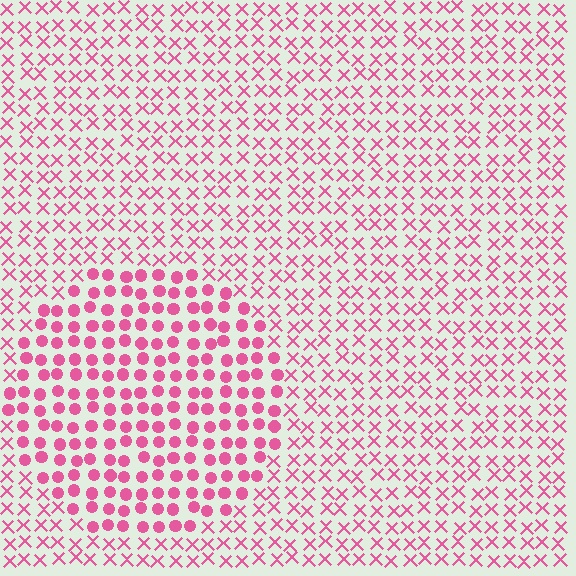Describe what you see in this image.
The image is filled with small pink elements arranged in a uniform grid. A circle-shaped region contains circles, while the surrounding area contains X marks. The boundary is defined purely by the change in element shape.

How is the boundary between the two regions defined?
The boundary is defined by a change in element shape: circles inside vs. X marks outside. All elements share the same color and spacing.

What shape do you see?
I see a circle.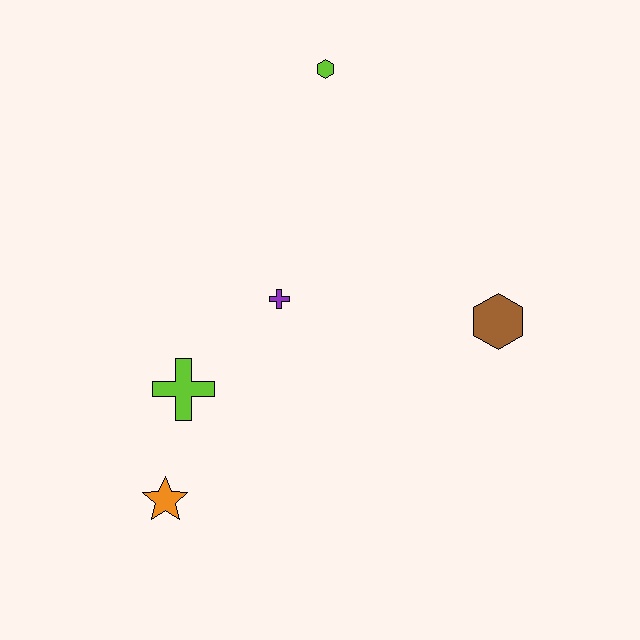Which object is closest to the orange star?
The lime cross is closest to the orange star.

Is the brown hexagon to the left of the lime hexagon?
No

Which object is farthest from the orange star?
The lime hexagon is farthest from the orange star.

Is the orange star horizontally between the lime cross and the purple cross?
No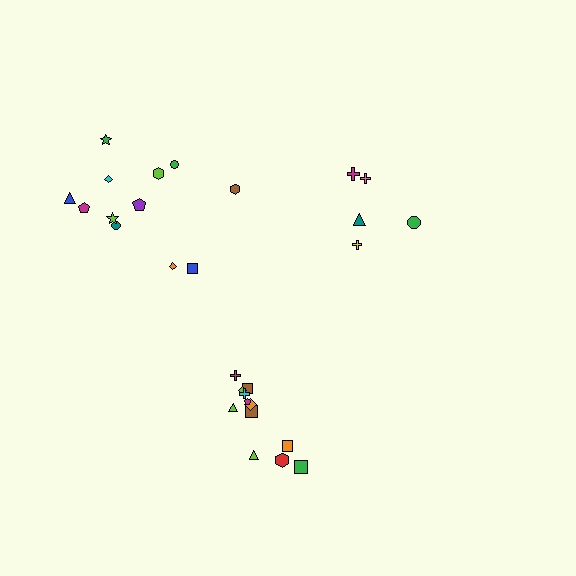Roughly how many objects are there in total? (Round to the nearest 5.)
Roughly 30 objects in total.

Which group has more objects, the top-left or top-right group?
The top-left group.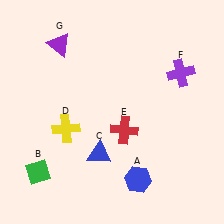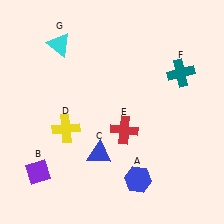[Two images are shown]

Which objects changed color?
B changed from green to purple. F changed from purple to teal. G changed from purple to cyan.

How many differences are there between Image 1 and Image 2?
There are 3 differences between the two images.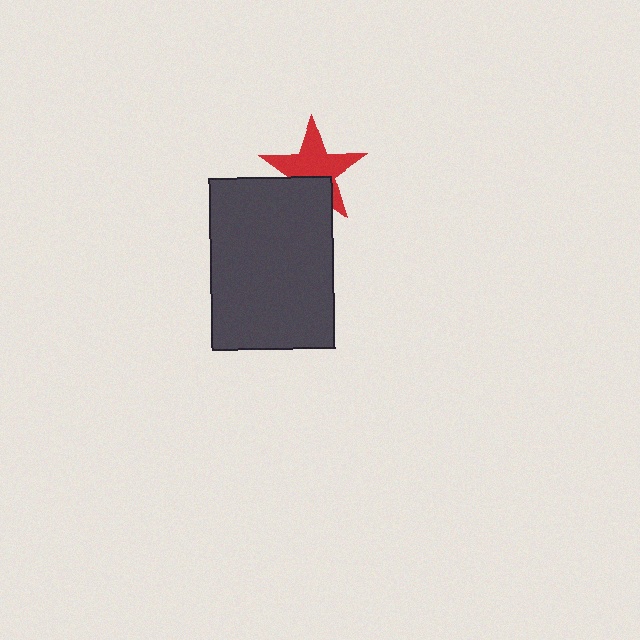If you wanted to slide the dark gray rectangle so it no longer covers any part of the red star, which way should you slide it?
Slide it down — that is the most direct way to separate the two shapes.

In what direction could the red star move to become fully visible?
The red star could move up. That would shift it out from behind the dark gray rectangle entirely.